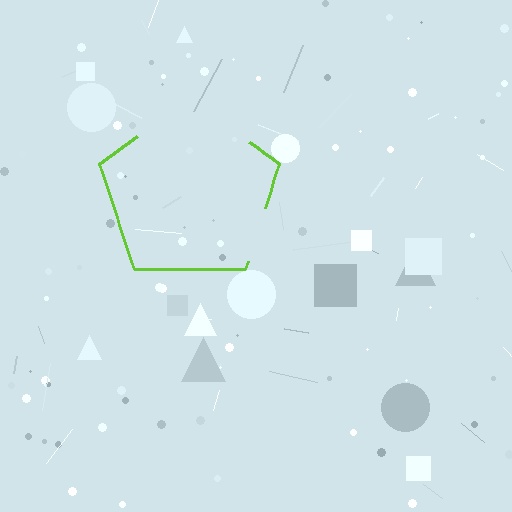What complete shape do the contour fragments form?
The contour fragments form a pentagon.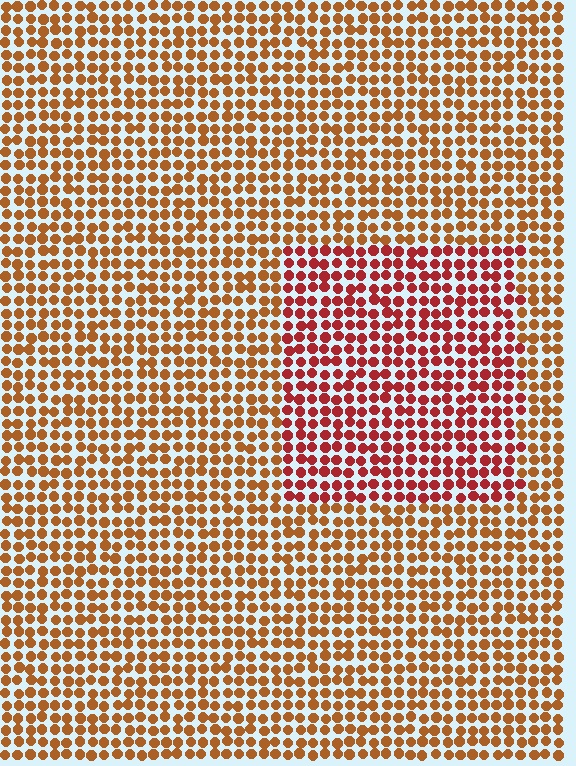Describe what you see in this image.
The image is filled with small brown elements in a uniform arrangement. A rectangle-shaped region is visible where the elements are tinted to a slightly different hue, forming a subtle color boundary.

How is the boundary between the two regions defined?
The boundary is defined purely by a slight shift in hue (about 31 degrees). Spacing, size, and orientation are identical on both sides.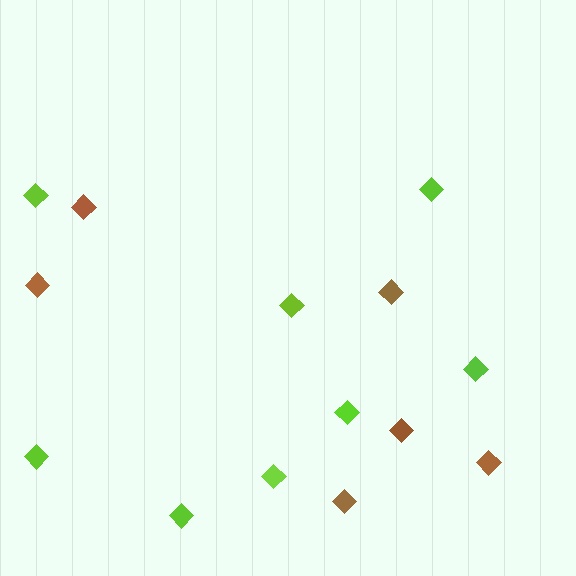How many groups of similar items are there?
There are 2 groups: one group of brown diamonds (6) and one group of lime diamonds (8).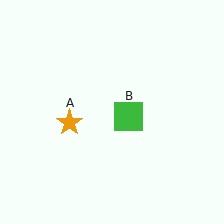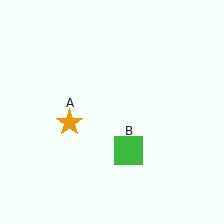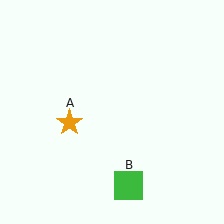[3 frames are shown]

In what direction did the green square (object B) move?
The green square (object B) moved down.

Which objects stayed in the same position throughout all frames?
Orange star (object A) remained stationary.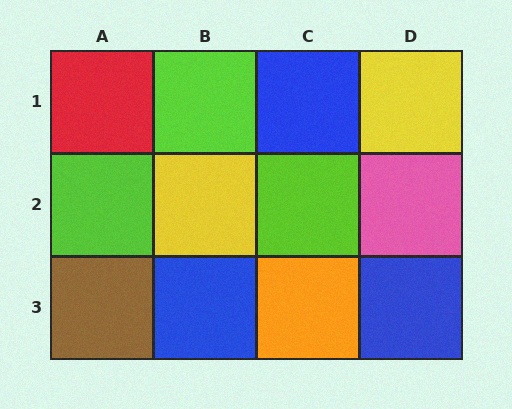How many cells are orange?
1 cell is orange.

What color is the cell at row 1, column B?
Lime.